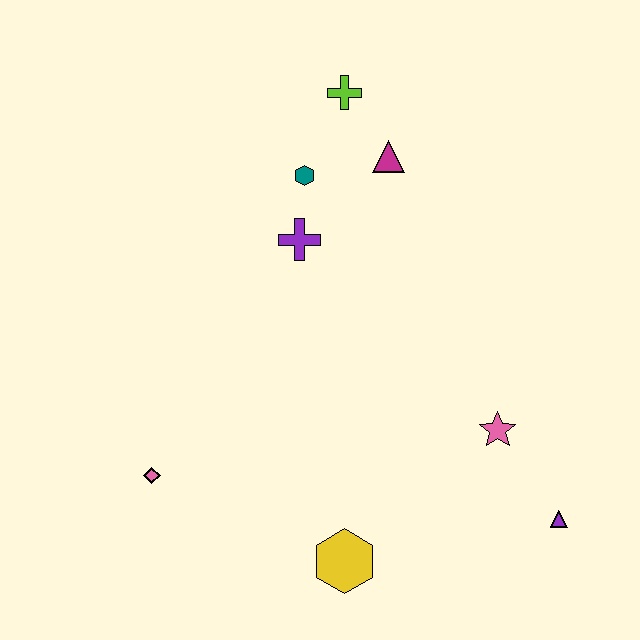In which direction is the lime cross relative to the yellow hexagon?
The lime cross is above the yellow hexagon.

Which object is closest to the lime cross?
The magenta triangle is closest to the lime cross.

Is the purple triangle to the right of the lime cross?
Yes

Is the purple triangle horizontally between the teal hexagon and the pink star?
No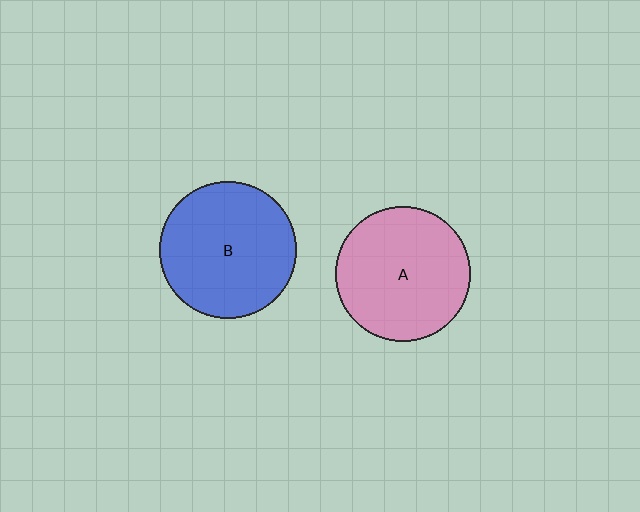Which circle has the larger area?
Circle B (blue).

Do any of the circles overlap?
No, none of the circles overlap.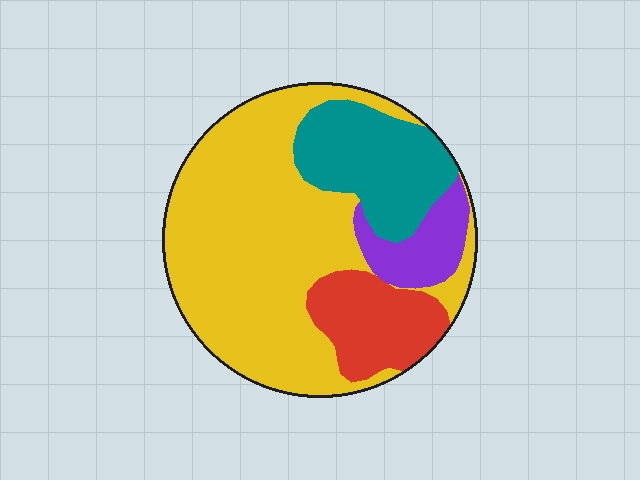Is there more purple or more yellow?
Yellow.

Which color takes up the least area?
Purple, at roughly 10%.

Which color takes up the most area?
Yellow, at roughly 60%.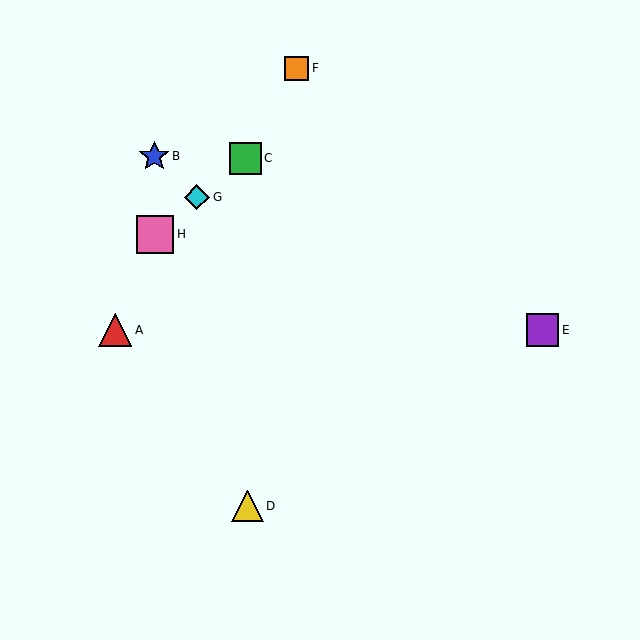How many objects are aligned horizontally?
2 objects (A, E) are aligned horizontally.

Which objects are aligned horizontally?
Objects A, E are aligned horizontally.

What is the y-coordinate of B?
Object B is at y≈156.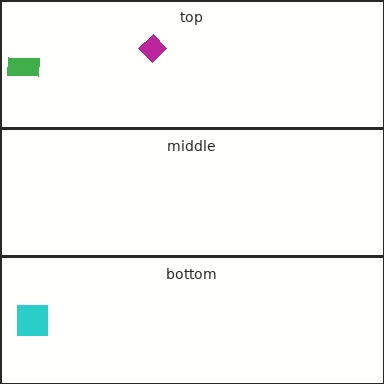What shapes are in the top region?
The magenta diamond, the green rectangle.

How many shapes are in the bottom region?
1.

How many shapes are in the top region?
2.